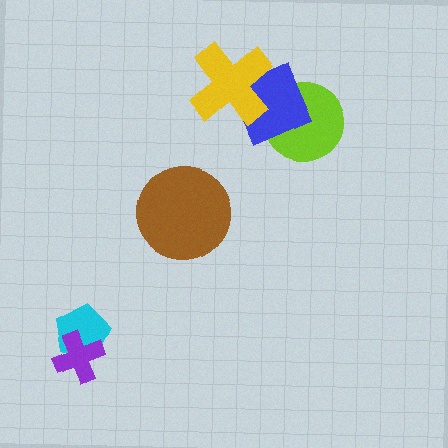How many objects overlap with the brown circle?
0 objects overlap with the brown circle.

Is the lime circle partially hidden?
Yes, it is partially covered by another shape.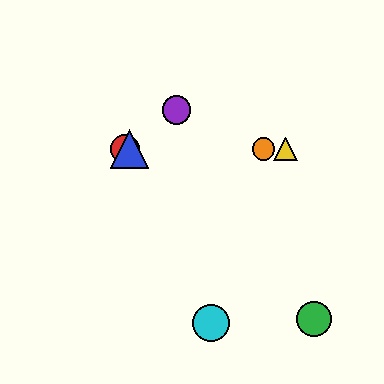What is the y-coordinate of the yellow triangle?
The yellow triangle is at y≈149.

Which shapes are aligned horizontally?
The red circle, the blue triangle, the yellow triangle, the orange circle are aligned horizontally.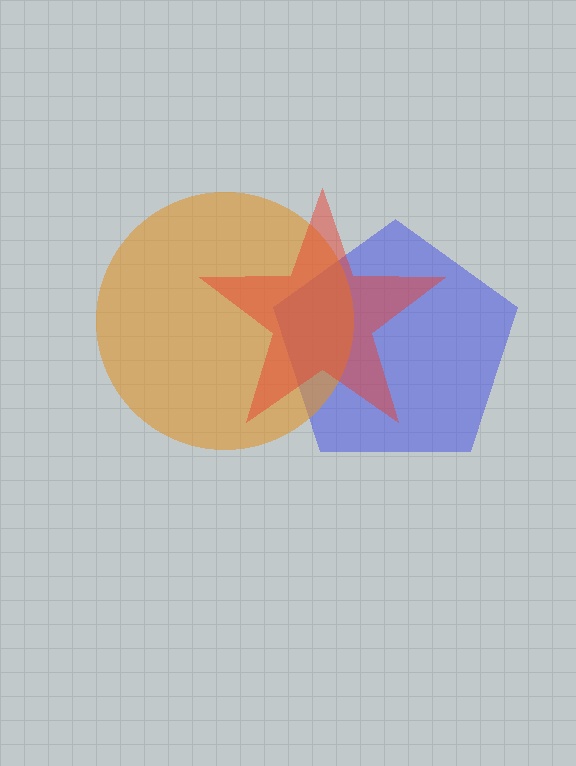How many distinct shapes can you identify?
There are 3 distinct shapes: a blue pentagon, an orange circle, a red star.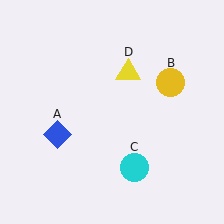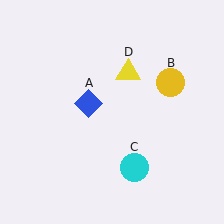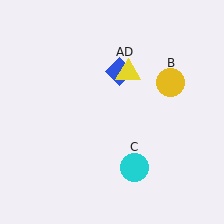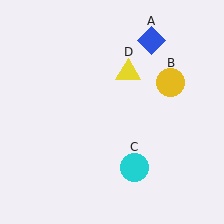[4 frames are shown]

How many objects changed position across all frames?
1 object changed position: blue diamond (object A).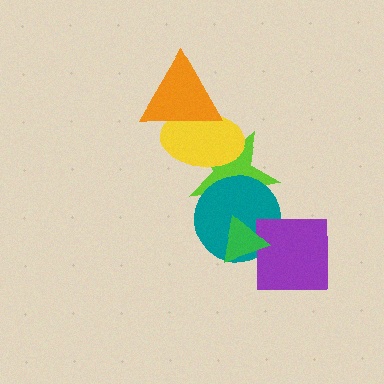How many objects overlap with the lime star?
3 objects overlap with the lime star.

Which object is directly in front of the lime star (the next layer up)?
The yellow ellipse is directly in front of the lime star.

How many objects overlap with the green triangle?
3 objects overlap with the green triangle.